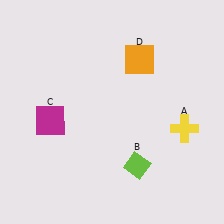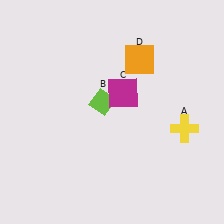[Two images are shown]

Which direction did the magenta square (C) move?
The magenta square (C) moved right.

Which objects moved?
The objects that moved are: the lime diamond (B), the magenta square (C).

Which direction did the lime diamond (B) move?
The lime diamond (B) moved up.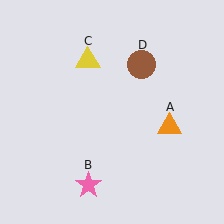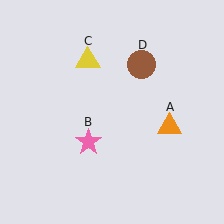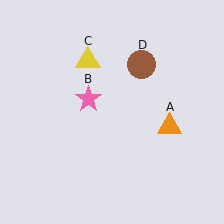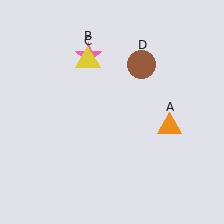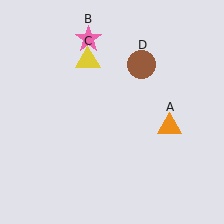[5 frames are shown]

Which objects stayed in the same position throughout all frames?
Orange triangle (object A) and yellow triangle (object C) and brown circle (object D) remained stationary.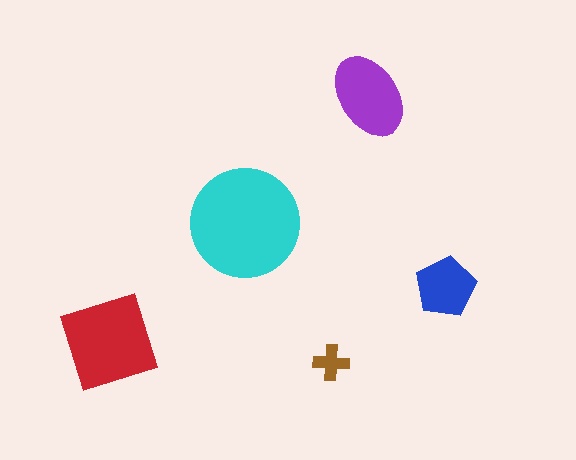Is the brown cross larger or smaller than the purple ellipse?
Smaller.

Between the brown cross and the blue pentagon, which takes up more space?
The blue pentagon.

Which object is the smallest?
The brown cross.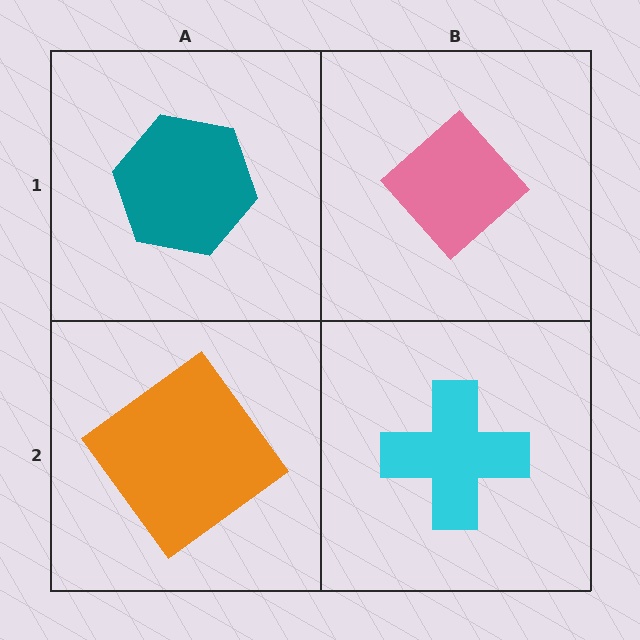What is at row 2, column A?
An orange diamond.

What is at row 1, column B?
A pink diamond.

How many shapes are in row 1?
2 shapes.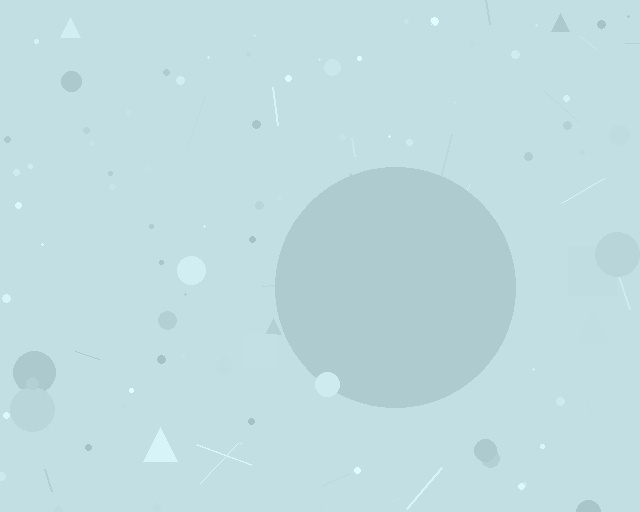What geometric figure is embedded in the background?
A circle is embedded in the background.